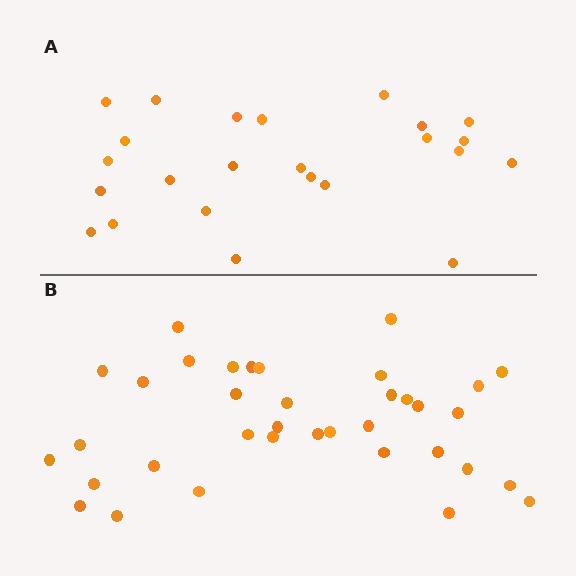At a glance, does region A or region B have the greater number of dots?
Region B (the bottom region) has more dots.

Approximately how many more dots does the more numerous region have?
Region B has roughly 12 or so more dots than region A.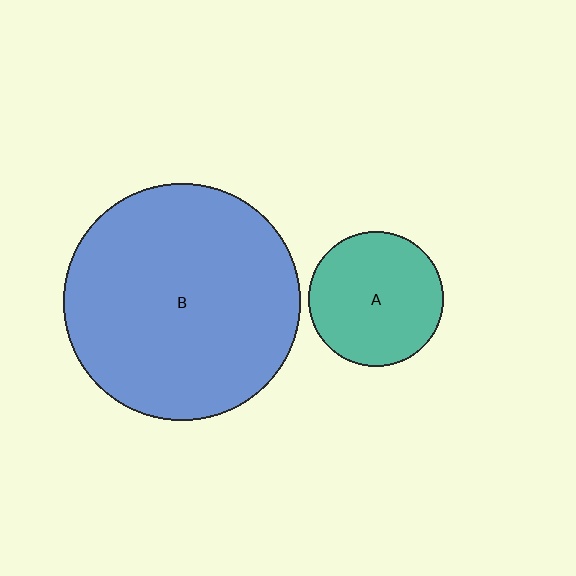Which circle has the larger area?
Circle B (blue).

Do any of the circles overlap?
No, none of the circles overlap.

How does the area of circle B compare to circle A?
Approximately 3.1 times.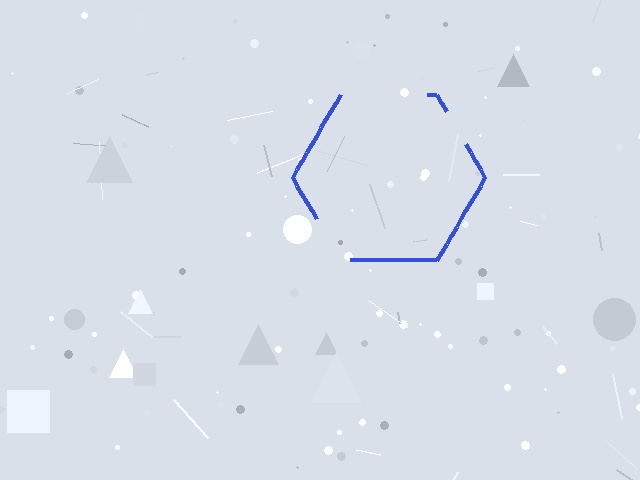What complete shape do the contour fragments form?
The contour fragments form a hexagon.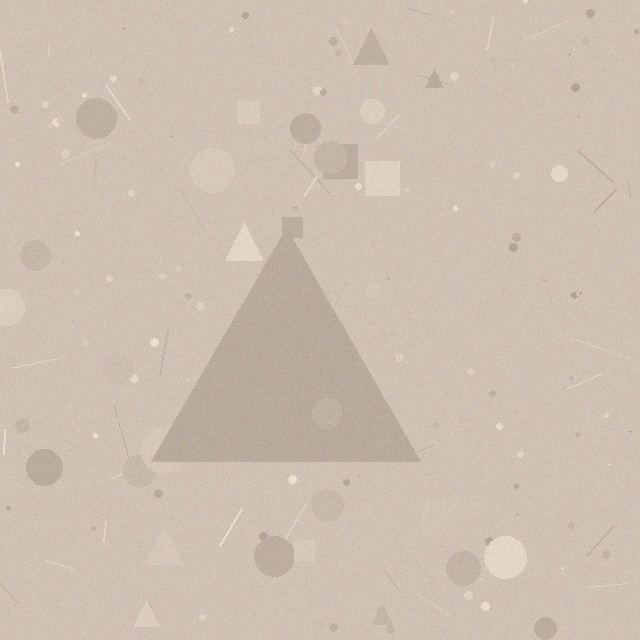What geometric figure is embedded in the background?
A triangle is embedded in the background.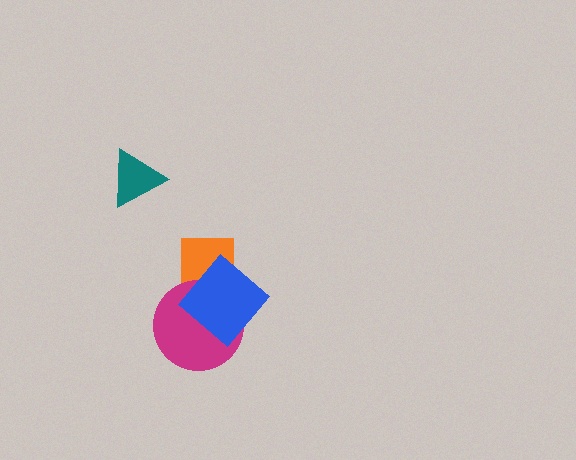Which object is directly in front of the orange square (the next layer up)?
The magenta circle is directly in front of the orange square.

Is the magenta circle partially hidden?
Yes, it is partially covered by another shape.